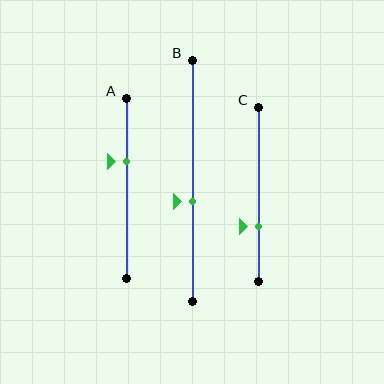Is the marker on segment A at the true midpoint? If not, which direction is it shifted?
No, the marker on segment A is shifted upward by about 15% of the segment length.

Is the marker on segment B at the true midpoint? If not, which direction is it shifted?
No, the marker on segment B is shifted downward by about 9% of the segment length.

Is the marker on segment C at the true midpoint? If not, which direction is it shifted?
No, the marker on segment C is shifted downward by about 18% of the segment length.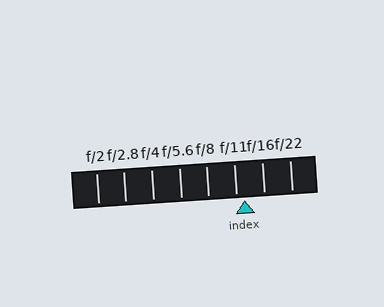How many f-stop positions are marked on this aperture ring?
There are 8 f-stop positions marked.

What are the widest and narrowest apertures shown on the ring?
The widest aperture shown is f/2 and the narrowest is f/22.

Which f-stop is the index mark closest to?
The index mark is closest to f/11.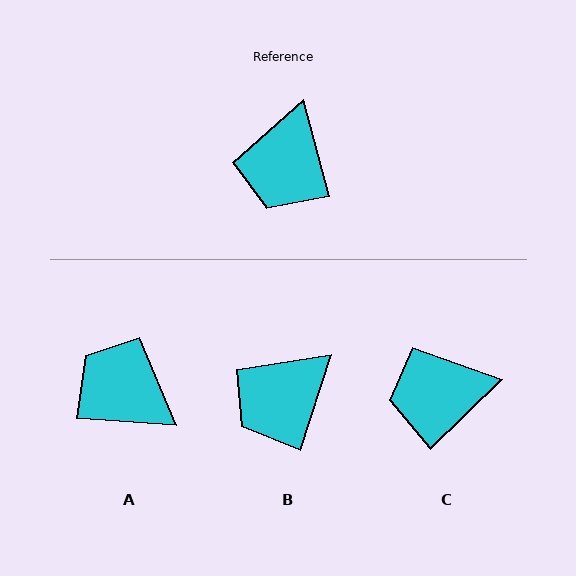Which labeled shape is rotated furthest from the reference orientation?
A, about 109 degrees away.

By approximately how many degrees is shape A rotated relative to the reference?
Approximately 109 degrees clockwise.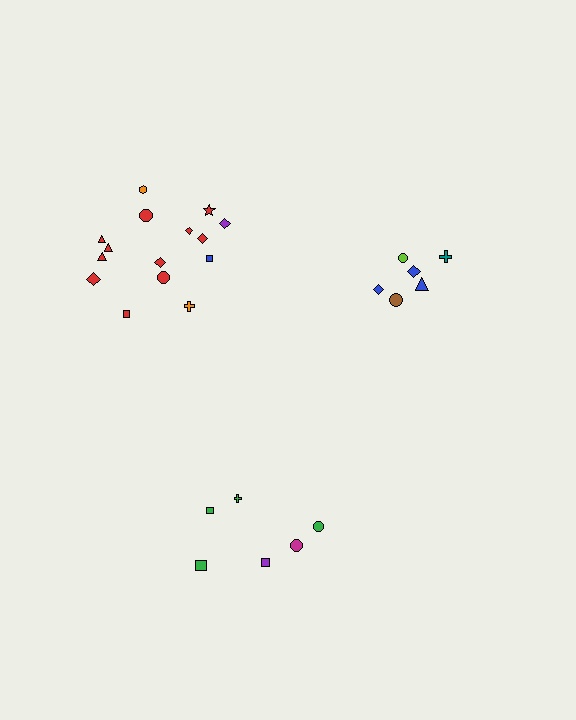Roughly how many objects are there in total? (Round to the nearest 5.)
Roughly 25 objects in total.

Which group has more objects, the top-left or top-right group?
The top-left group.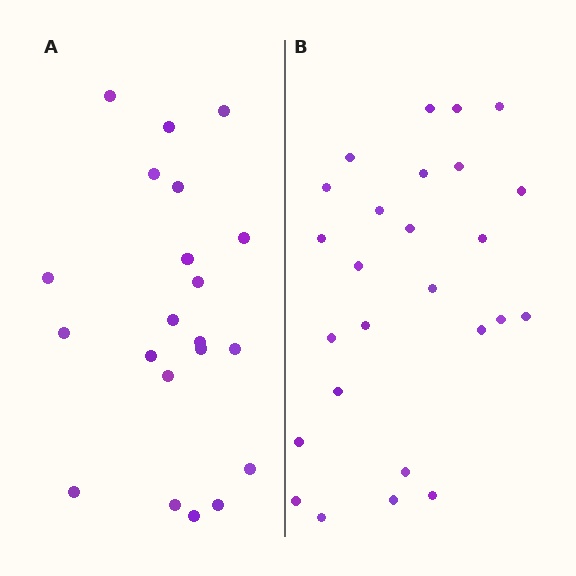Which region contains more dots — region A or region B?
Region B (the right region) has more dots.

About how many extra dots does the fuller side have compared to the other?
Region B has about 5 more dots than region A.